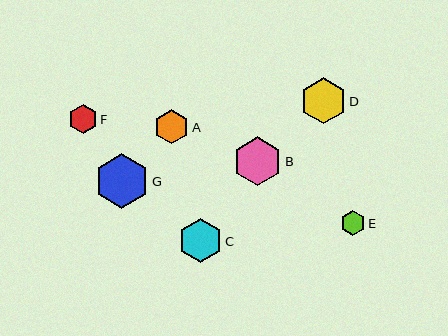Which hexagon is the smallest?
Hexagon E is the smallest with a size of approximately 25 pixels.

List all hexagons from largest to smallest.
From largest to smallest: G, B, D, C, A, F, E.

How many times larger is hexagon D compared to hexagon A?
Hexagon D is approximately 1.4 times the size of hexagon A.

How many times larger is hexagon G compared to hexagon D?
Hexagon G is approximately 1.2 times the size of hexagon D.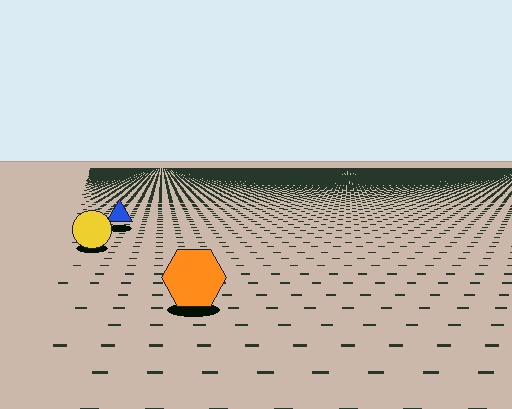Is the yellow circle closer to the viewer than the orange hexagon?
No. The orange hexagon is closer — you can tell from the texture gradient: the ground texture is coarser near it.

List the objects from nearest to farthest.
From nearest to farthest: the orange hexagon, the yellow circle, the blue triangle.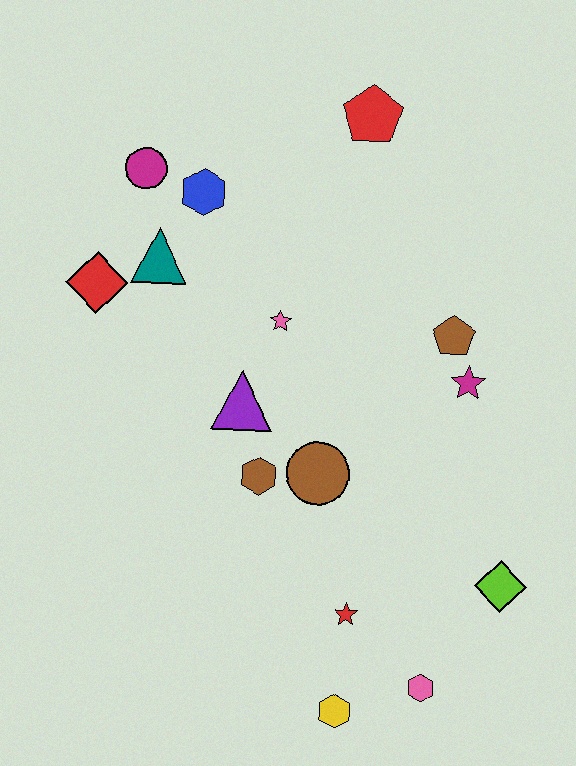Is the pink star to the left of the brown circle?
Yes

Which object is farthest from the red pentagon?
The yellow hexagon is farthest from the red pentagon.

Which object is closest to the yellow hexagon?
The pink hexagon is closest to the yellow hexagon.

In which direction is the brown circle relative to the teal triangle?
The brown circle is below the teal triangle.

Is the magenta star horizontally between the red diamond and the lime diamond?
Yes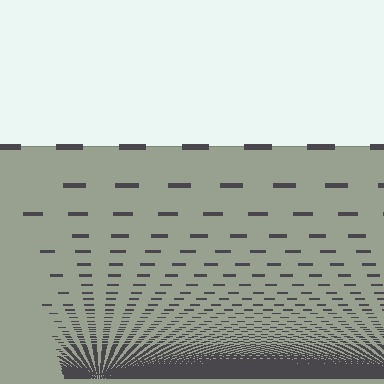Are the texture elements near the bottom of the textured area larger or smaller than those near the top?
Smaller. The gradient is inverted — elements near the bottom are smaller and denser.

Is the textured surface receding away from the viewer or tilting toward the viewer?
The surface appears to tilt toward the viewer. Texture elements get larger and sparser toward the top.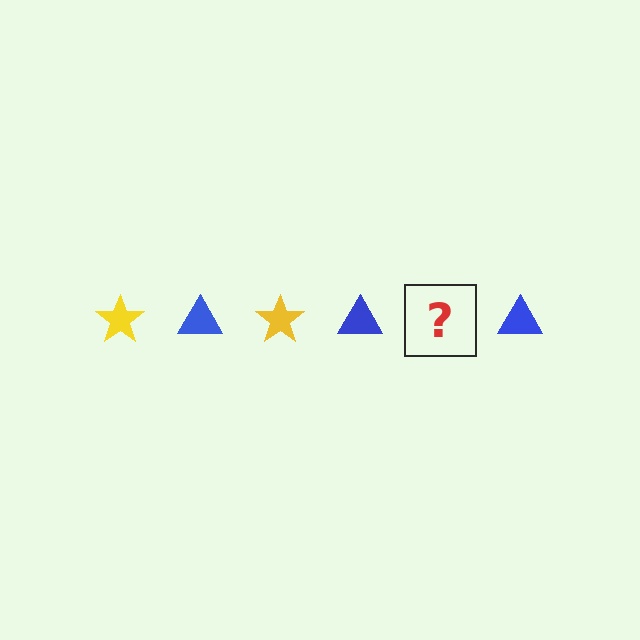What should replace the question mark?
The question mark should be replaced with a yellow star.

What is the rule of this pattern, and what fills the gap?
The rule is that the pattern alternates between yellow star and blue triangle. The gap should be filled with a yellow star.